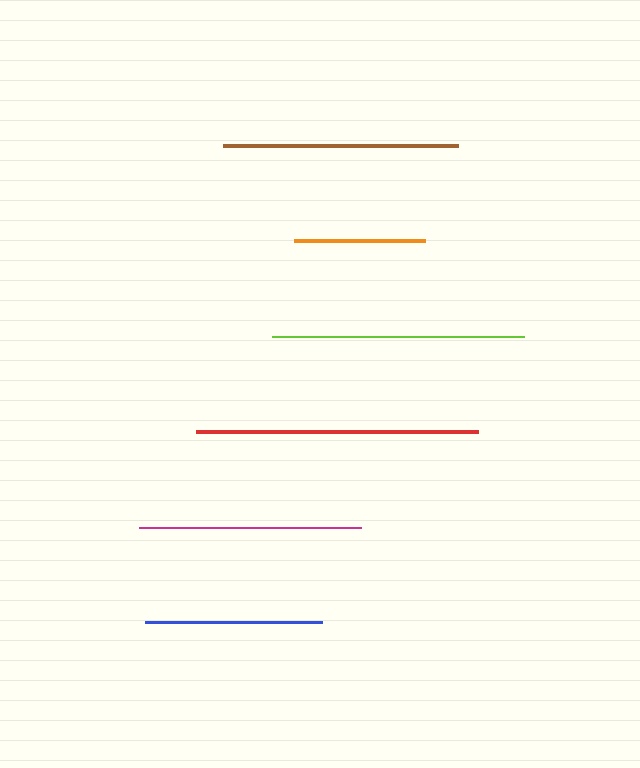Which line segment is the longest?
The red line is the longest at approximately 282 pixels.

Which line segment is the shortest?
The orange line is the shortest at approximately 131 pixels.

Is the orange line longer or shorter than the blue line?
The blue line is longer than the orange line.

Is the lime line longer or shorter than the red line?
The red line is longer than the lime line.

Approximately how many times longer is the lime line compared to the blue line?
The lime line is approximately 1.4 times the length of the blue line.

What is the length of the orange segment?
The orange segment is approximately 131 pixels long.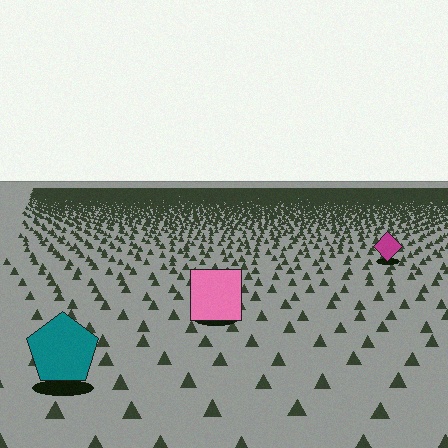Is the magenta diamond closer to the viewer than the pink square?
No. The pink square is closer — you can tell from the texture gradient: the ground texture is coarser near it.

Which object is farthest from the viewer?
The magenta diamond is farthest from the viewer. It appears smaller and the ground texture around it is denser.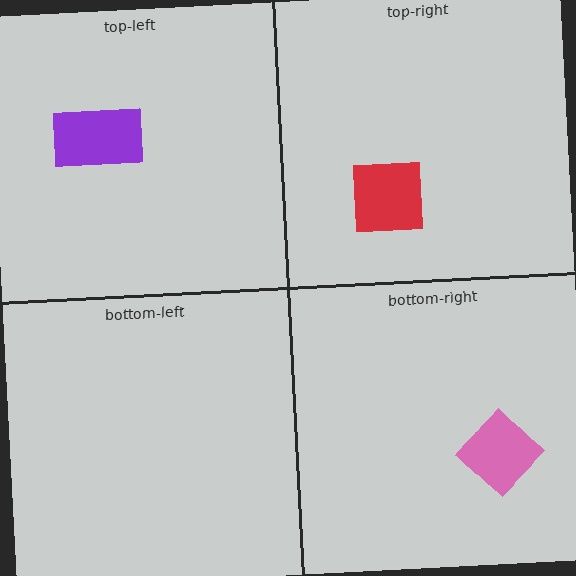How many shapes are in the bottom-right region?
1.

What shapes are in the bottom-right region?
The pink diamond.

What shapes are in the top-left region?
The purple rectangle.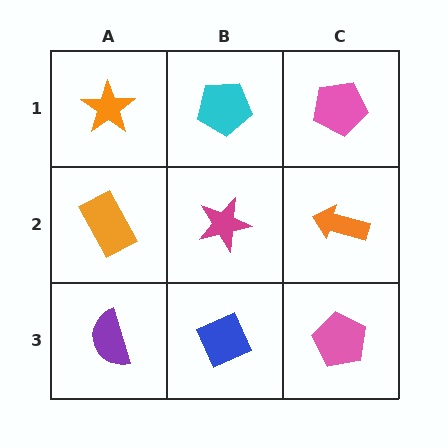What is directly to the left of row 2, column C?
A magenta star.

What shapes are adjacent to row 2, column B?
A cyan pentagon (row 1, column B), a blue diamond (row 3, column B), an orange rectangle (row 2, column A), an orange arrow (row 2, column C).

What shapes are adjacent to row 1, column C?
An orange arrow (row 2, column C), a cyan pentagon (row 1, column B).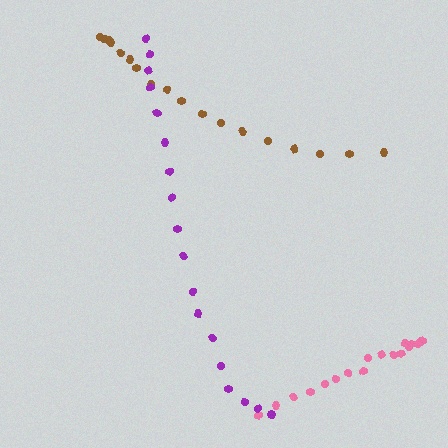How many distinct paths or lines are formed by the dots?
There are 3 distinct paths.